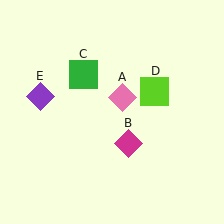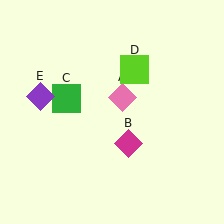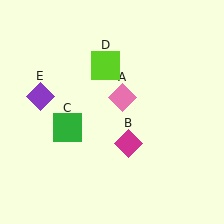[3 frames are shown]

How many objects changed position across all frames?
2 objects changed position: green square (object C), lime square (object D).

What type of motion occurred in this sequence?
The green square (object C), lime square (object D) rotated counterclockwise around the center of the scene.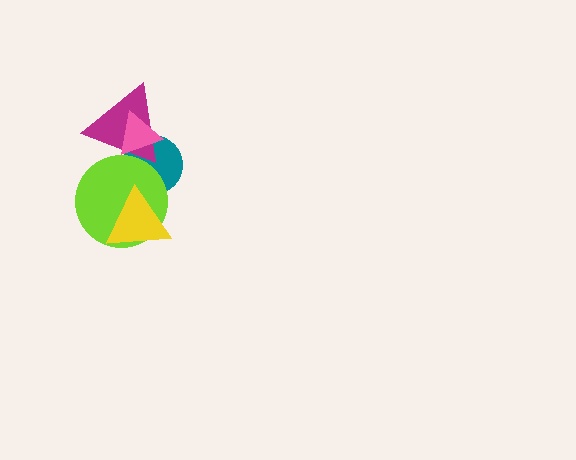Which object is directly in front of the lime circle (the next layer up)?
The magenta triangle is directly in front of the lime circle.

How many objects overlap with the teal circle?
4 objects overlap with the teal circle.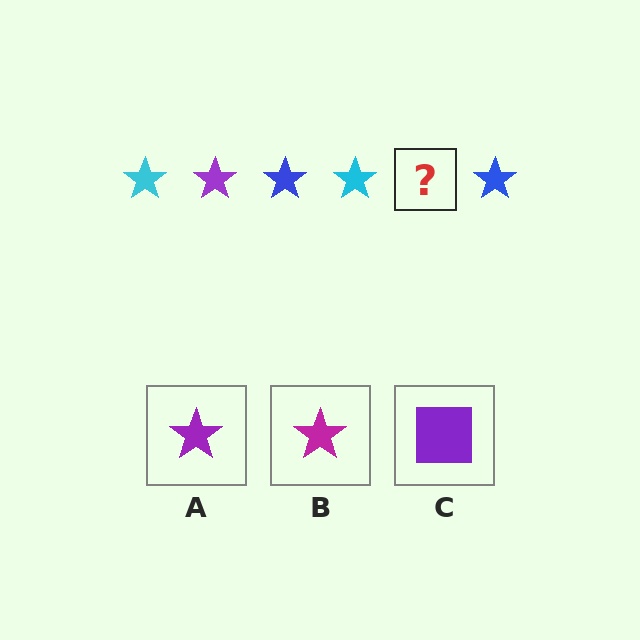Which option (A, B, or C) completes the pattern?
A.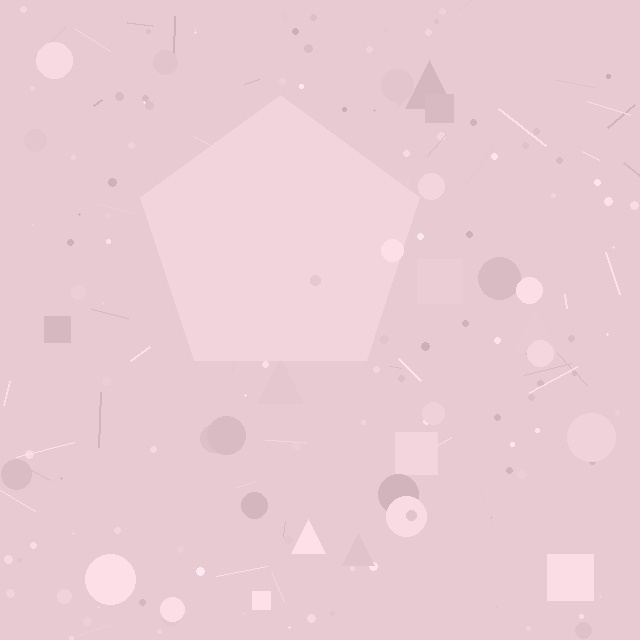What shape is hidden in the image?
A pentagon is hidden in the image.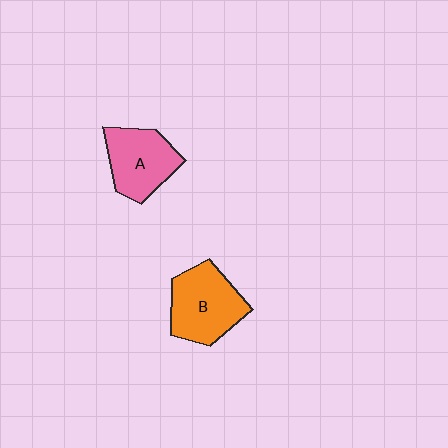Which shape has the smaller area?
Shape A (pink).